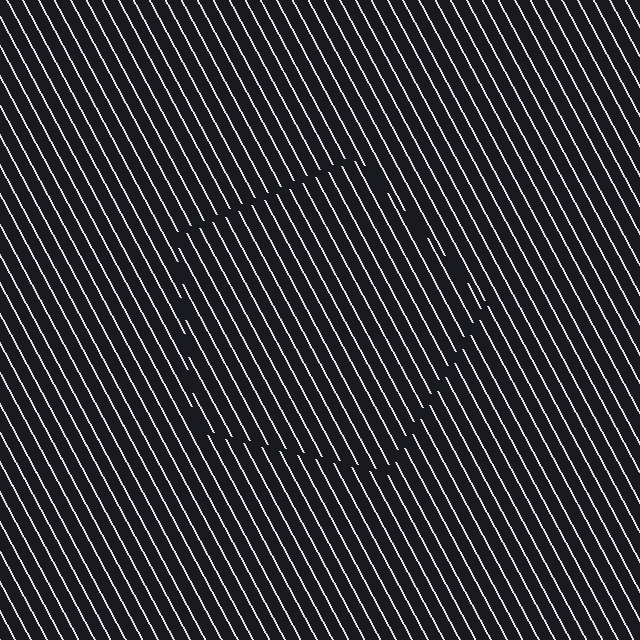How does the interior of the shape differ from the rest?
The interior of the shape contains the same grating, shifted by half a period — the contour is defined by the phase discontinuity where line-ends from the inner and outer gratings abut.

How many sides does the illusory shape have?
5 sides — the line-ends trace a pentagon.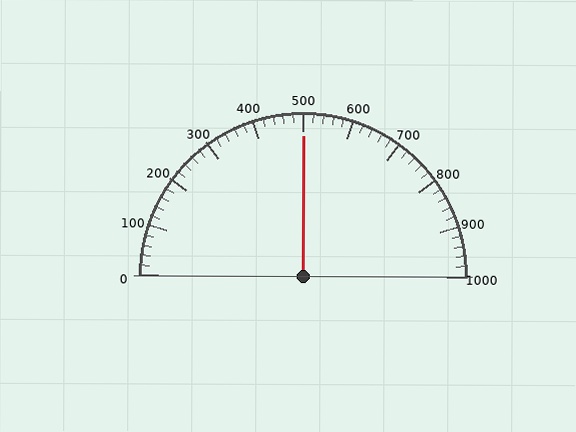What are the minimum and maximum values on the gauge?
The gauge ranges from 0 to 1000.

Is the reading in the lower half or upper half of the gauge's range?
The reading is in the upper half of the range (0 to 1000).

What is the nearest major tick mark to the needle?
The nearest major tick mark is 500.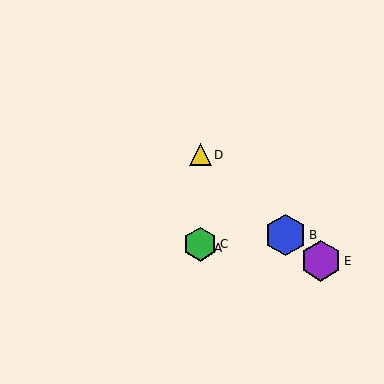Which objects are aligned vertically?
Objects A, C, D are aligned vertically.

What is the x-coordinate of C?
Object C is at x≈200.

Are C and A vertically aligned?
Yes, both are at x≈200.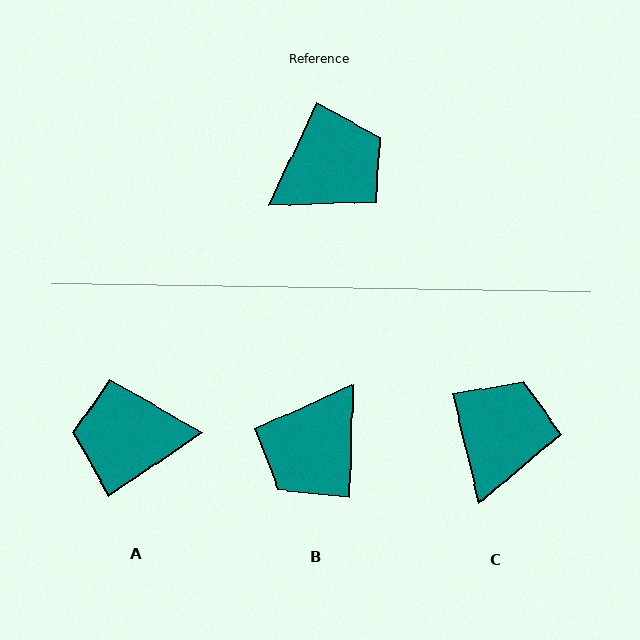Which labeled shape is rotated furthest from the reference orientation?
B, about 157 degrees away.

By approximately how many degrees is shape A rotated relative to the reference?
Approximately 149 degrees counter-clockwise.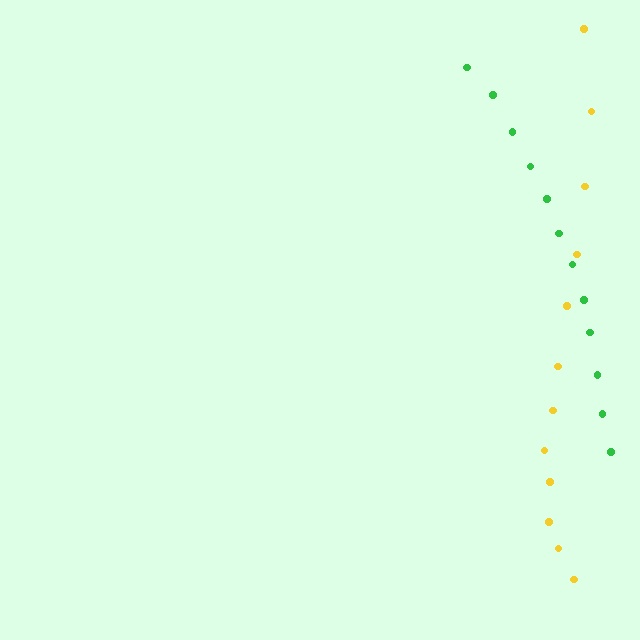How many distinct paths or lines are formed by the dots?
There are 2 distinct paths.